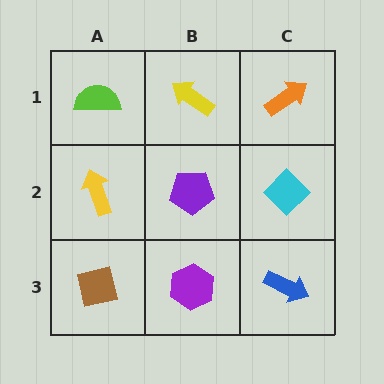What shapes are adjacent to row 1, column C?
A cyan diamond (row 2, column C), a yellow arrow (row 1, column B).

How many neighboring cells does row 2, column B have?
4.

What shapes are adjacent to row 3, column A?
A yellow arrow (row 2, column A), a purple hexagon (row 3, column B).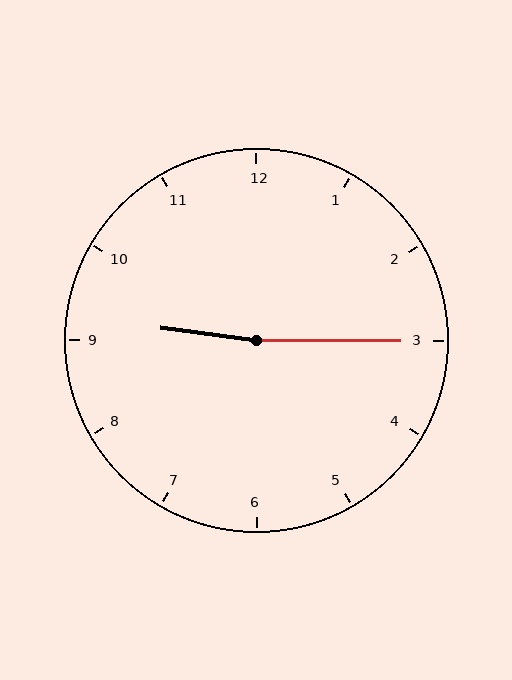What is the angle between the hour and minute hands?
Approximately 172 degrees.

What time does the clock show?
9:15.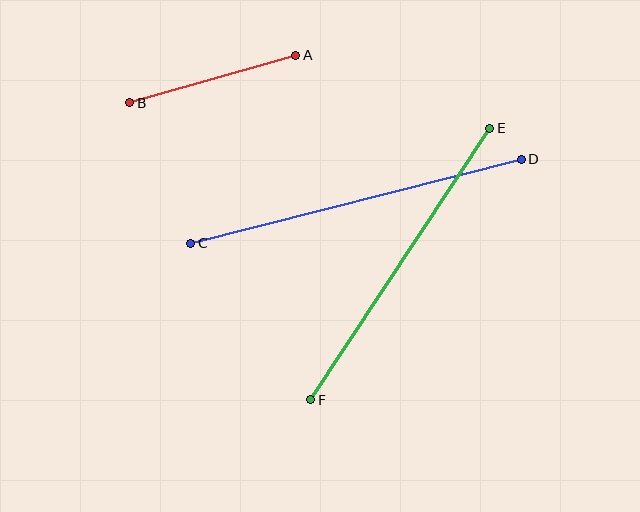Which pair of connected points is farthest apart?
Points C and D are farthest apart.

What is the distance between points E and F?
The distance is approximately 325 pixels.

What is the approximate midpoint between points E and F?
The midpoint is at approximately (400, 264) pixels.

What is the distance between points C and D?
The distance is approximately 341 pixels.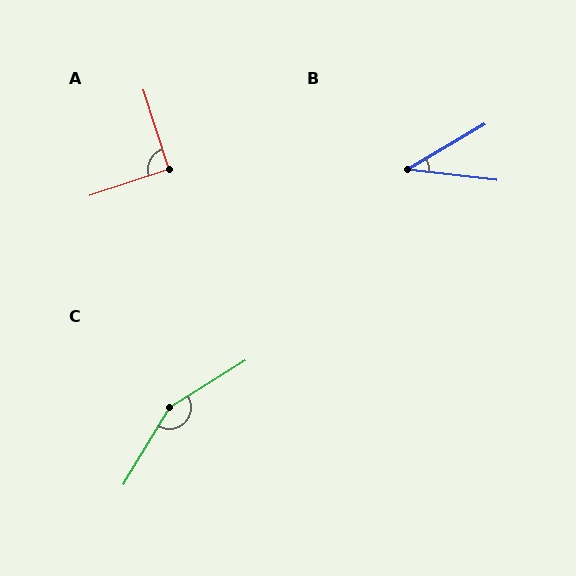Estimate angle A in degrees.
Approximately 91 degrees.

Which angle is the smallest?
B, at approximately 37 degrees.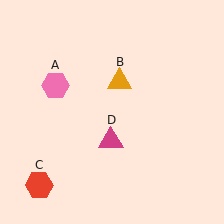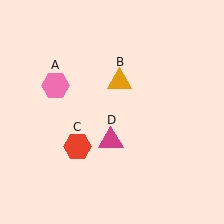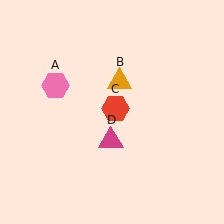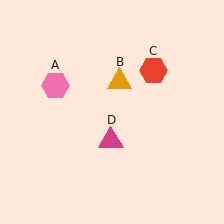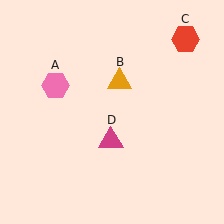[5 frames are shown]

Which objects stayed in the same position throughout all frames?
Pink hexagon (object A) and orange triangle (object B) and magenta triangle (object D) remained stationary.